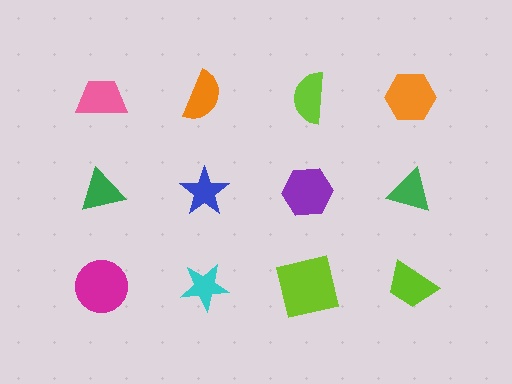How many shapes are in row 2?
4 shapes.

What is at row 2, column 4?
A green triangle.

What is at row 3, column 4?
A lime trapezoid.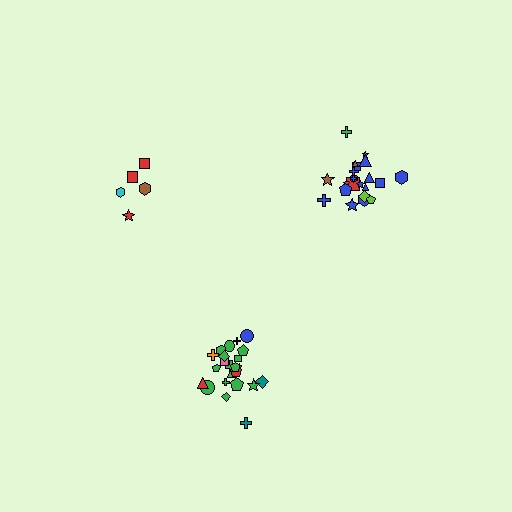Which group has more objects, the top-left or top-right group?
The top-right group.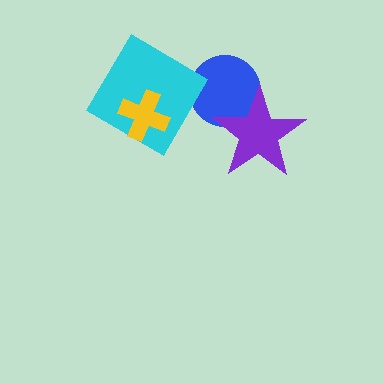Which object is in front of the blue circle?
The purple star is in front of the blue circle.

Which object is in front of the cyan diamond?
The yellow cross is in front of the cyan diamond.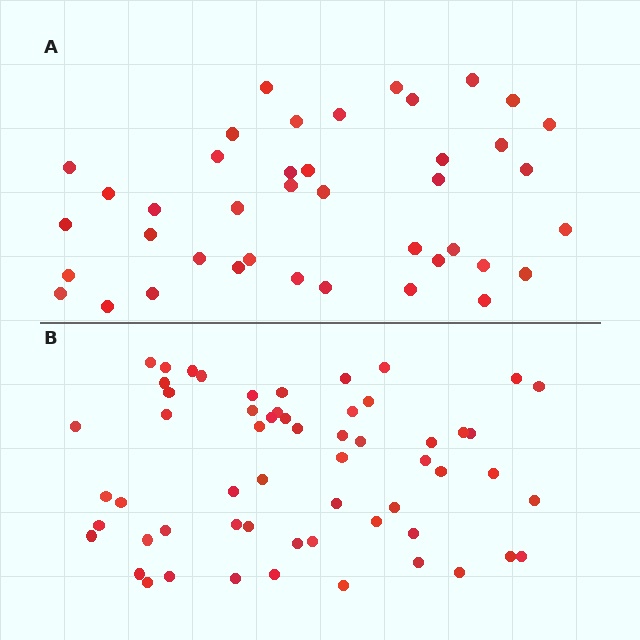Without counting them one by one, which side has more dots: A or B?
Region B (the bottom region) has more dots.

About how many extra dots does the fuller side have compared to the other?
Region B has approximately 15 more dots than region A.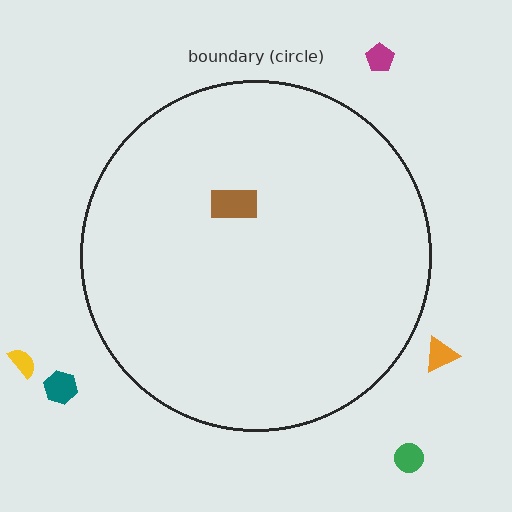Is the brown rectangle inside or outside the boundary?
Inside.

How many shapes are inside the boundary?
1 inside, 5 outside.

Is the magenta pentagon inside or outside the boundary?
Outside.